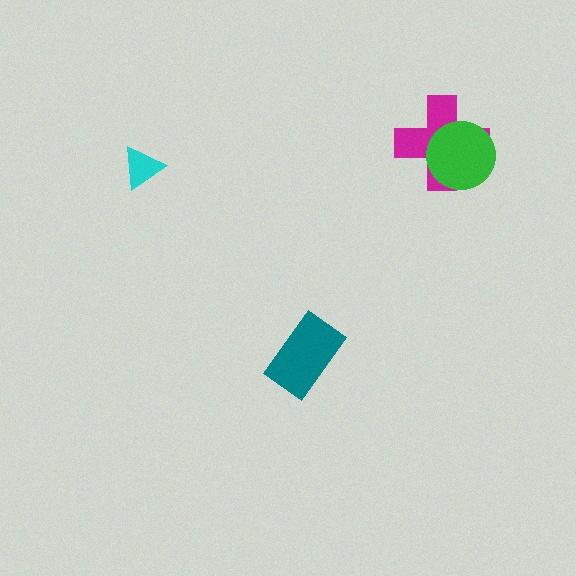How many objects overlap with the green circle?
1 object overlaps with the green circle.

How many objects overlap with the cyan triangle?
0 objects overlap with the cyan triangle.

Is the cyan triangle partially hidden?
No, no other shape covers it.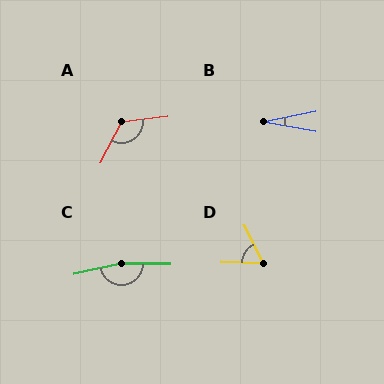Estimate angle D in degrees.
Approximately 61 degrees.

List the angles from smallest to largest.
B (22°), D (61°), A (124°), C (167°).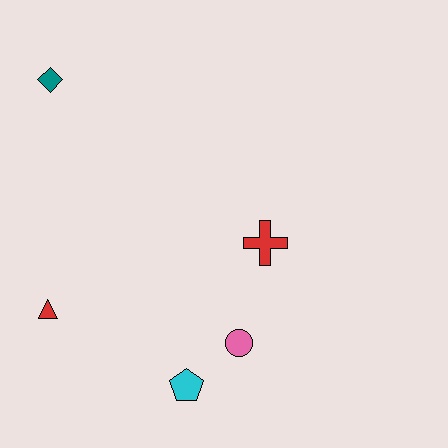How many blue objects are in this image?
There are no blue objects.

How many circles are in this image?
There is 1 circle.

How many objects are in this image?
There are 5 objects.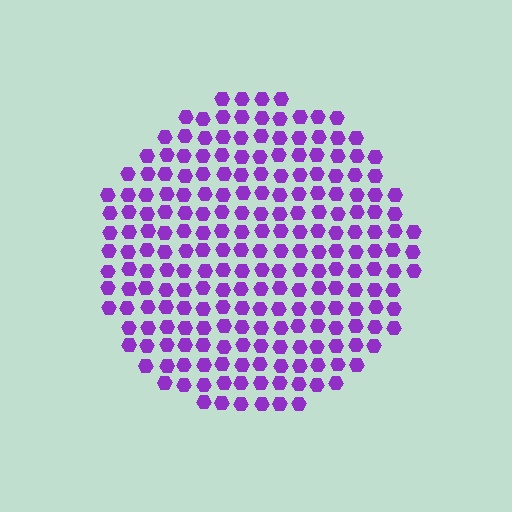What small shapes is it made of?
It is made of small hexagons.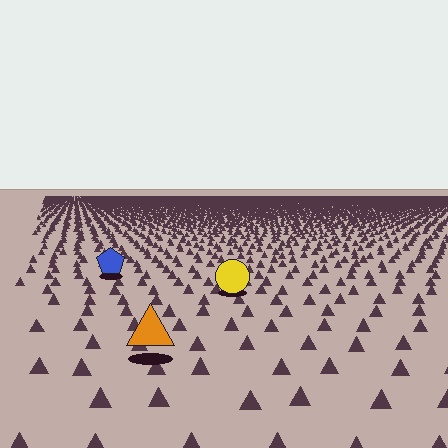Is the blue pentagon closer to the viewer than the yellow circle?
No. The yellow circle is closer — you can tell from the texture gradient: the ground texture is coarser near it.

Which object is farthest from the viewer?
The blue pentagon is farthest from the viewer. It appears smaller and the ground texture around it is denser.